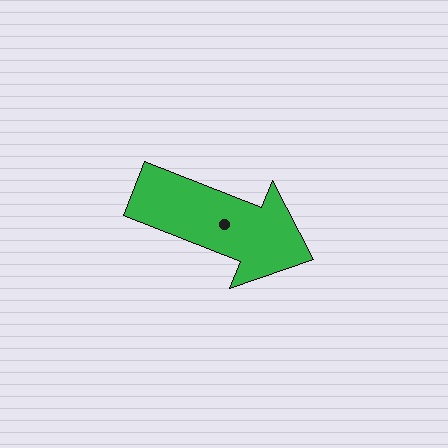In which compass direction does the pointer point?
East.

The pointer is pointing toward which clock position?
Roughly 4 o'clock.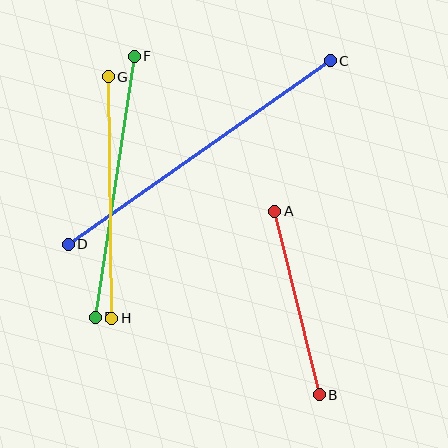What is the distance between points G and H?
The distance is approximately 242 pixels.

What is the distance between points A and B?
The distance is approximately 189 pixels.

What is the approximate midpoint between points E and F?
The midpoint is at approximately (115, 187) pixels.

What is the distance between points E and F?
The distance is approximately 264 pixels.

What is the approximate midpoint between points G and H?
The midpoint is at approximately (110, 197) pixels.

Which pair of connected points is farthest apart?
Points C and D are farthest apart.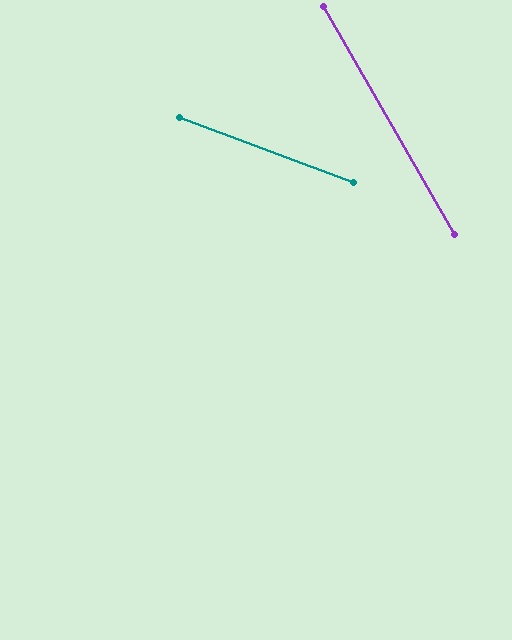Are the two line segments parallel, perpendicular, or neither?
Neither parallel nor perpendicular — they differ by about 40°.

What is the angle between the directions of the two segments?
Approximately 40 degrees.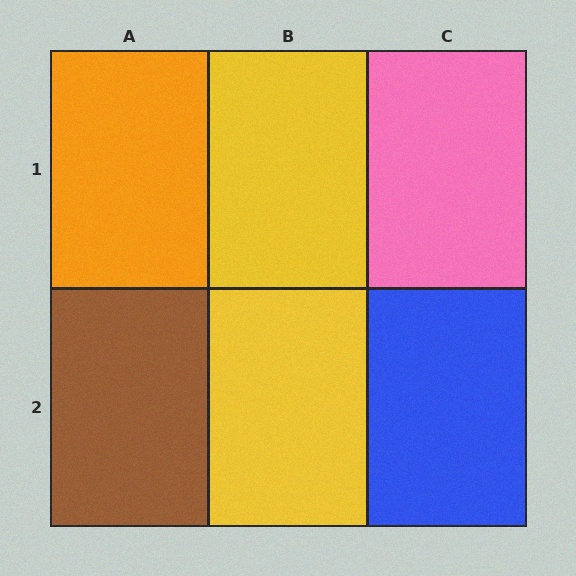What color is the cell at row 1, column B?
Yellow.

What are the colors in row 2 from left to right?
Brown, yellow, blue.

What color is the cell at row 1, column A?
Orange.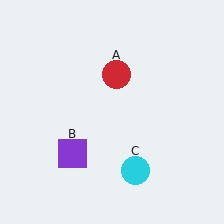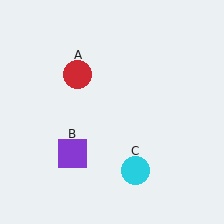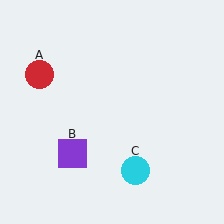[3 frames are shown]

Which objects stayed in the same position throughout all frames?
Purple square (object B) and cyan circle (object C) remained stationary.